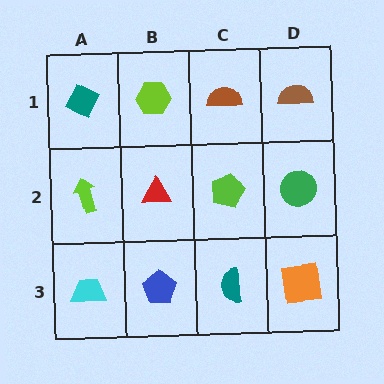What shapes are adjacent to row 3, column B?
A red triangle (row 2, column B), a cyan trapezoid (row 3, column A), a teal semicircle (row 3, column C).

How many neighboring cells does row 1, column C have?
3.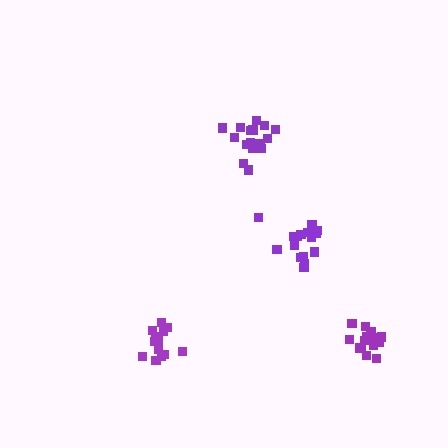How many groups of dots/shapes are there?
There are 4 groups.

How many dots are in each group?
Group 1: 18 dots, Group 2: 18 dots, Group 3: 14 dots, Group 4: 16 dots (66 total).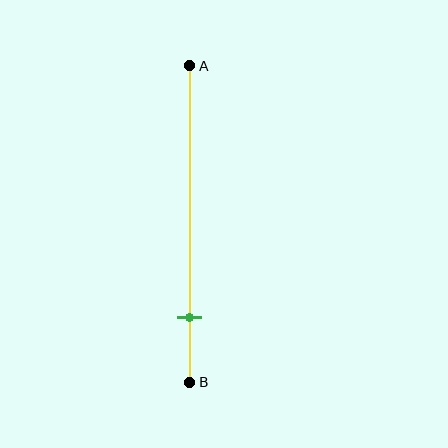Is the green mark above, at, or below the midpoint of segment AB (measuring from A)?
The green mark is below the midpoint of segment AB.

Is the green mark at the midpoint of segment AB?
No, the mark is at about 80% from A, not at the 50% midpoint.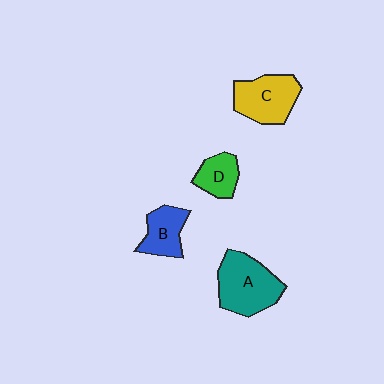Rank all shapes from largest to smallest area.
From largest to smallest: A (teal), C (yellow), B (blue), D (green).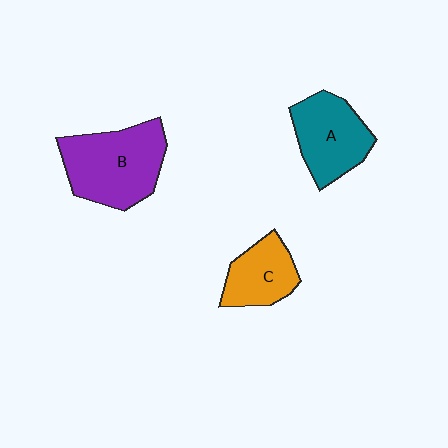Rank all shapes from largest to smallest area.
From largest to smallest: B (purple), A (teal), C (orange).